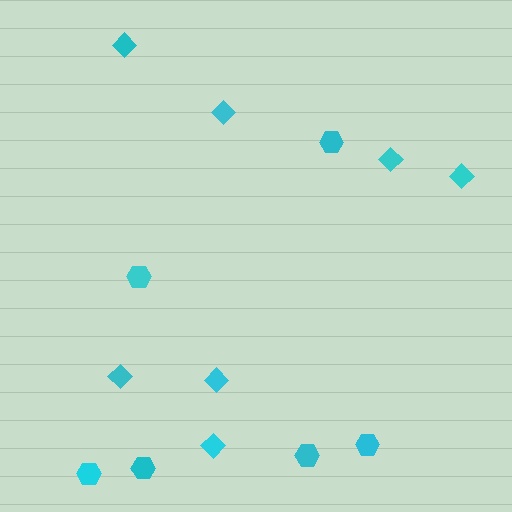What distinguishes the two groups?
There are 2 groups: one group of hexagons (6) and one group of diamonds (7).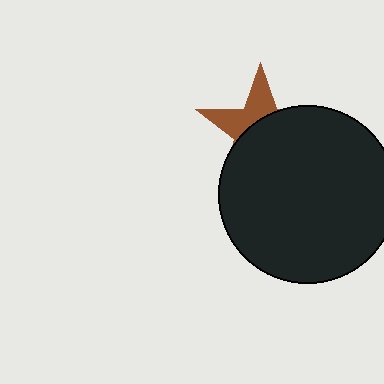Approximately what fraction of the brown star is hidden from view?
Roughly 64% of the brown star is hidden behind the black circle.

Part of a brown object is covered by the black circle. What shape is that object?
It is a star.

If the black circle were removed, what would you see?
You would see the complete brown star.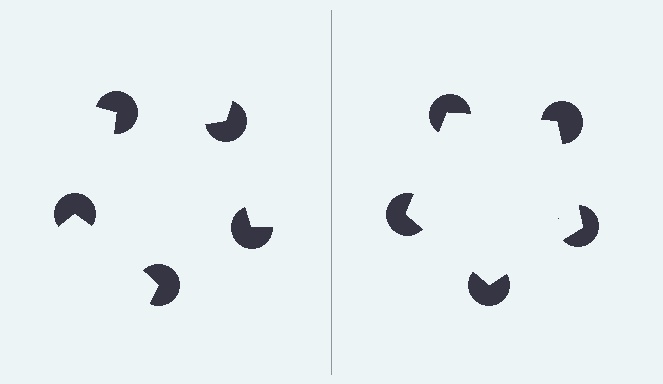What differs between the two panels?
The pac-man discs are positioned identically on both sides; only the wedge orientations differ. On the right they align to a pentagon; on the left they are misaligned.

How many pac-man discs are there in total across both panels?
10 — 5 on each side.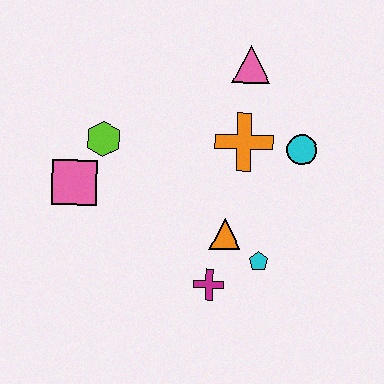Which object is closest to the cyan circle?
The orange cross is closest to the cyan circle.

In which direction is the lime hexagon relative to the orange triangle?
The lime hexagon is to the left of the orange triangle.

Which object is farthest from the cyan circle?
The pink square is farthest from the cyan circle.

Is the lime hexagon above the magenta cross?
Yes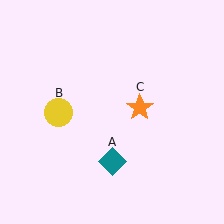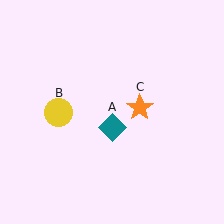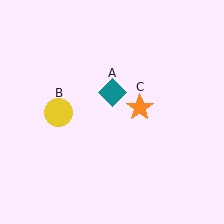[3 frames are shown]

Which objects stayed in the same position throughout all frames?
Yellow circle (object B) and orange star (object C) remained stationary.